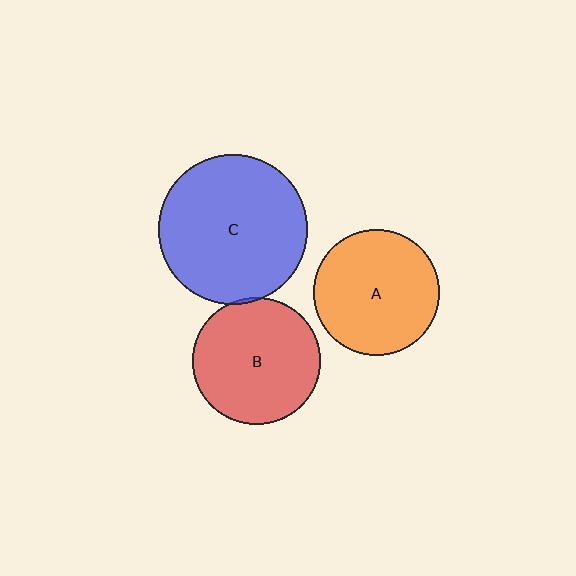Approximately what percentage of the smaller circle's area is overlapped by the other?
Approximately 5%.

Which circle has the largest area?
Circle C (blue).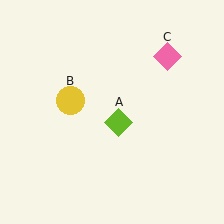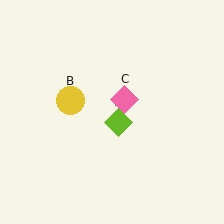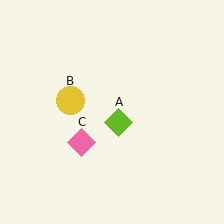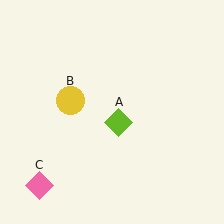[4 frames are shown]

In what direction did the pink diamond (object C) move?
The pink diamond (object C) moved down and to the left.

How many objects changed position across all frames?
1 object changed position: pink diamond (object C).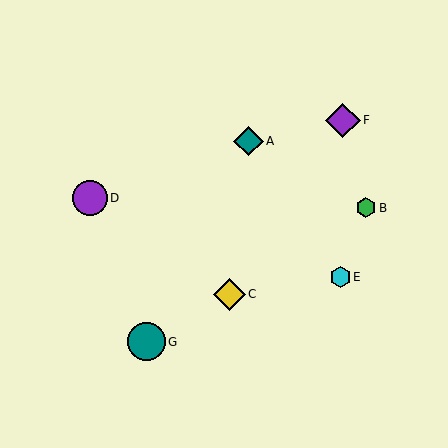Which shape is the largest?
The teal circle (labeled G) is the largest.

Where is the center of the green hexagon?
The center of the green hexagon is at (366, 208).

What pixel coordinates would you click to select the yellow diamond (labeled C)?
Click at (229, 294) to select the yellow diamond C.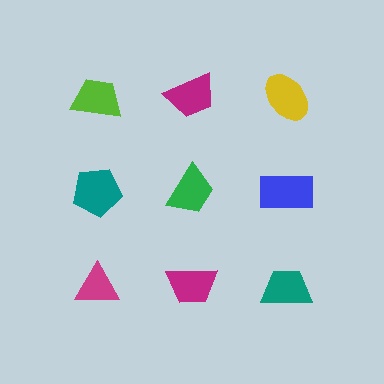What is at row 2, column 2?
A green trapezoid.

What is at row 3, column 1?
A magenta triangle.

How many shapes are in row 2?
3 shapes.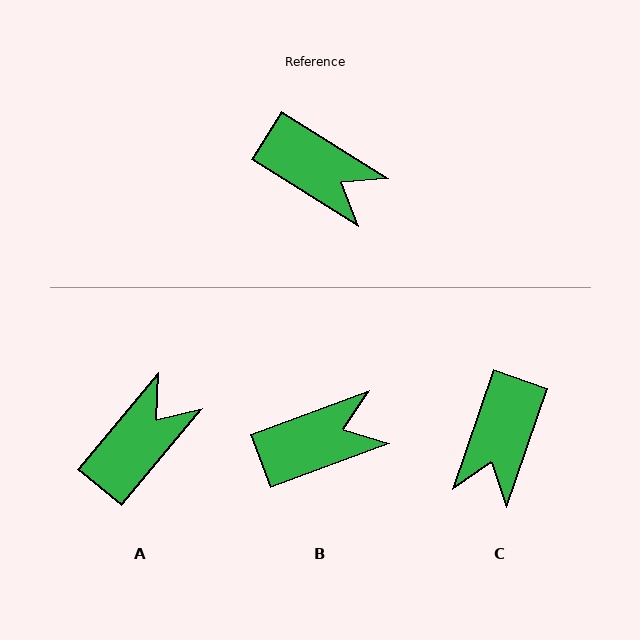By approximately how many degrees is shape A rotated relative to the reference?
Approximately 82 degrees counter-clockwise.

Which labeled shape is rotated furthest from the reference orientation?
A, about 82 degrees away.